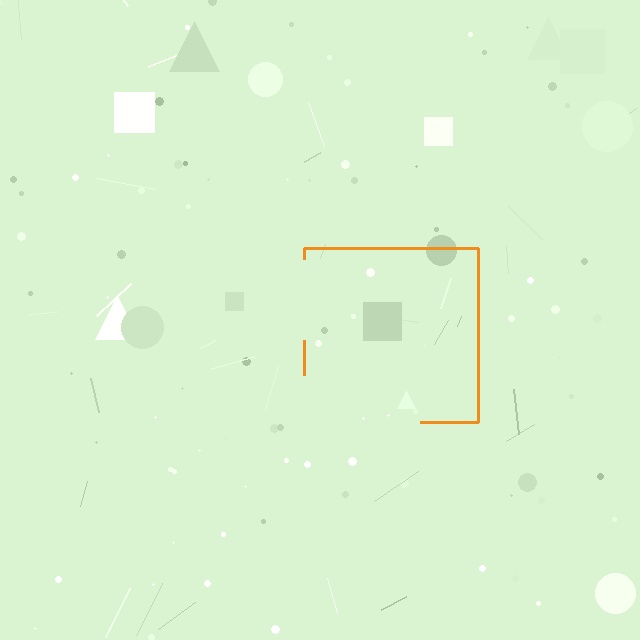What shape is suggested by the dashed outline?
The dashed outline suggests a square.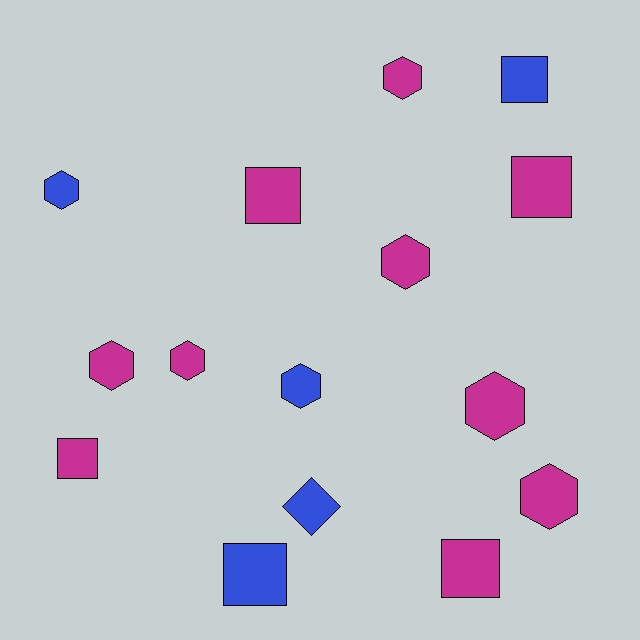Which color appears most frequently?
Magenta, with 10 objects.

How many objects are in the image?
There are 15 objects.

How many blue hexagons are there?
There are 2 blue hexagons.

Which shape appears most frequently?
Hexagon, with 8 objects.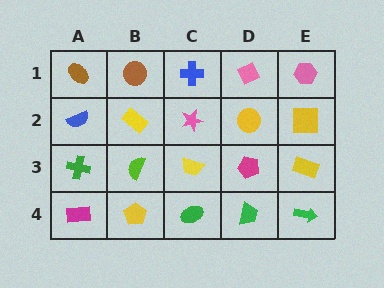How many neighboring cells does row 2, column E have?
3.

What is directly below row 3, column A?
A magenta rectangle.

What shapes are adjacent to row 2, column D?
A pink diamond (row 1, column D), a magenta pentagon (row 3, column D), a pink star (row 2, column C), a yellow square (row 2, column E).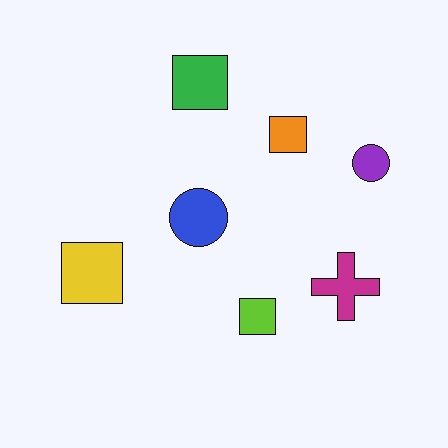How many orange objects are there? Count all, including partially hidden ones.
There is 1 orange object.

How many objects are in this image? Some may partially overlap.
There are 7 objects.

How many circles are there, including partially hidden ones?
There are 2 circles.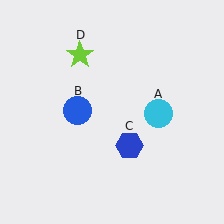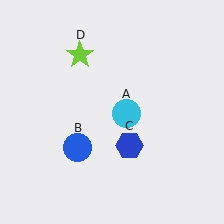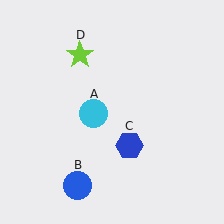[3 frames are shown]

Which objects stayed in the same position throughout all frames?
Blue hexagon (object C) and lime star (object D) remained stationary.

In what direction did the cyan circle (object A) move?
The cyan circle (object A) moved left.